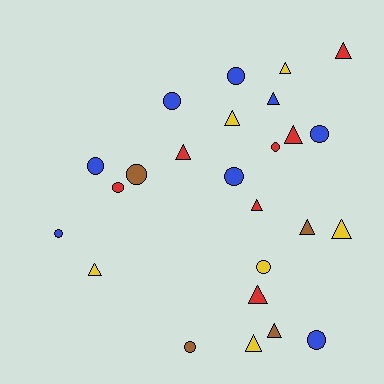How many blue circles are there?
There are 7 blue circles.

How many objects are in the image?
There are 25 objects.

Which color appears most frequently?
Blue, with 8 objects.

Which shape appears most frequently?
Triangle, with 13 objects.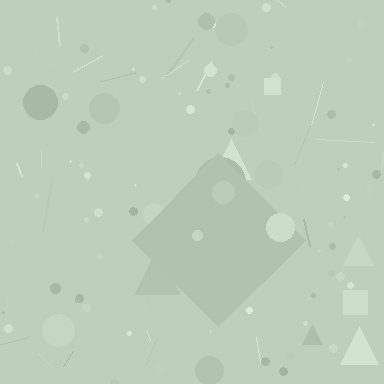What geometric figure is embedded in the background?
A diamond is embedded in the background.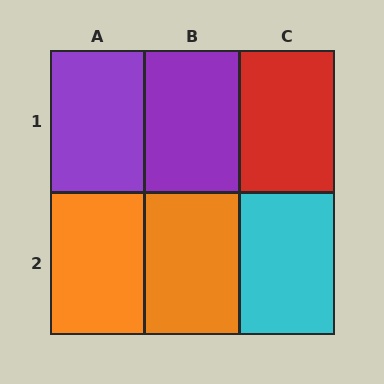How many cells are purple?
2 cells are purple.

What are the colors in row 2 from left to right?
Orange, orange, cyan.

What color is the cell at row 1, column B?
Purple.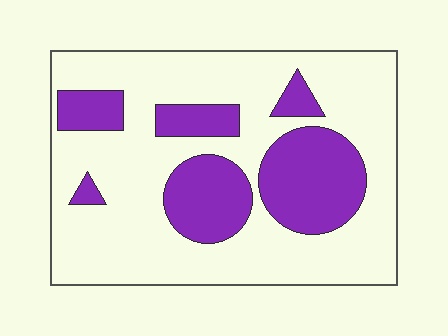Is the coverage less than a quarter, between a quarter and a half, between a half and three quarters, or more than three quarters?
Between a quarter and a half.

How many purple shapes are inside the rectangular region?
6.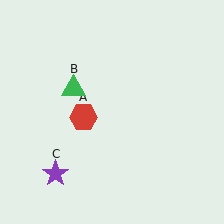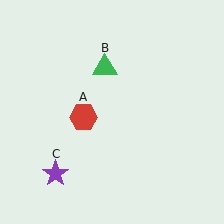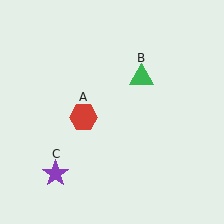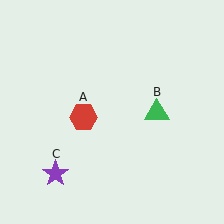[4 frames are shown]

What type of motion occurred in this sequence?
The green triangle (object B) rotated clockwise around the center of the scene.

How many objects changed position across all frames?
1 object changed position: green triangle (object B).